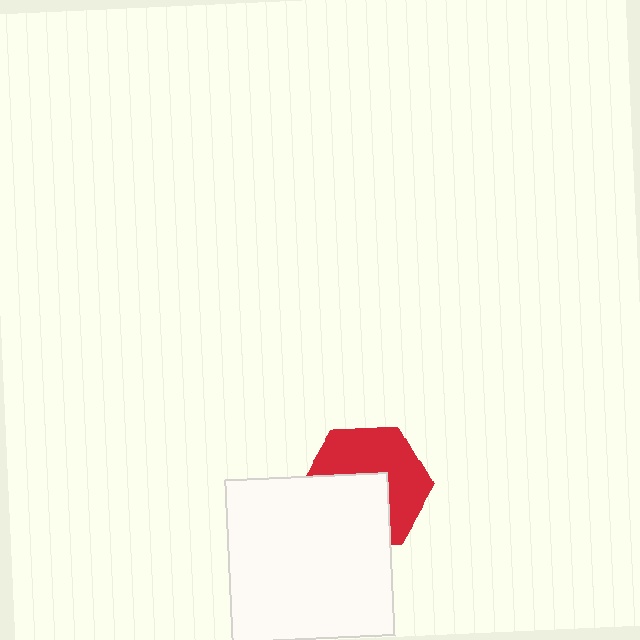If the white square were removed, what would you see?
You would see the complete red hexagon.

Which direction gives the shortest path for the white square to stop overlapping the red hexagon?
Moving down gives the shortest separation.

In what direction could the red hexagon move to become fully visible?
The red hexagon could move up. That would shift it out from behind the white square entirely.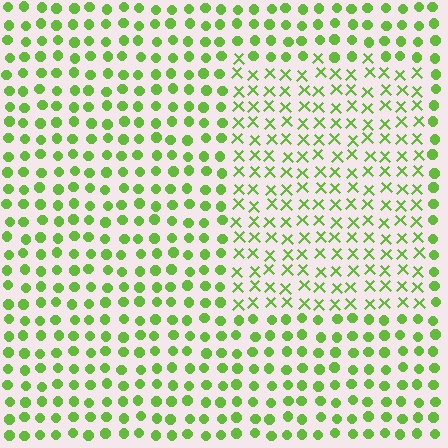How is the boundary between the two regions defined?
The boundary is defined by a change in element shape: X marks inside vs. circles outside. All elements share the same color and spacing.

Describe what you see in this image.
The image is filled with small lime elements arranged in a uniform grid. A rectangle-shaped region contains X marks, while the surrounding area contains circles. The boundary is defined purely by the change in element shape.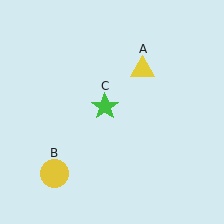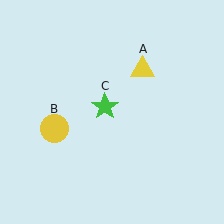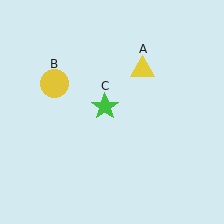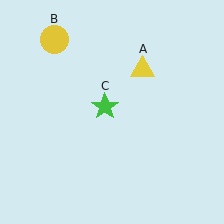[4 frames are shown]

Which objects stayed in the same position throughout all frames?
Yellow triangle (object A) and green star (object C) remained stationary.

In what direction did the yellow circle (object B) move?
The yellow circle (object B) moved up.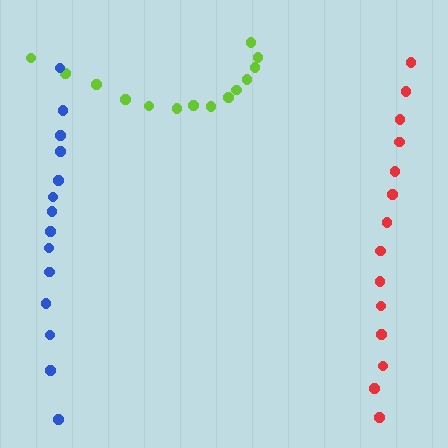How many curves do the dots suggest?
There are 3 distinct paths.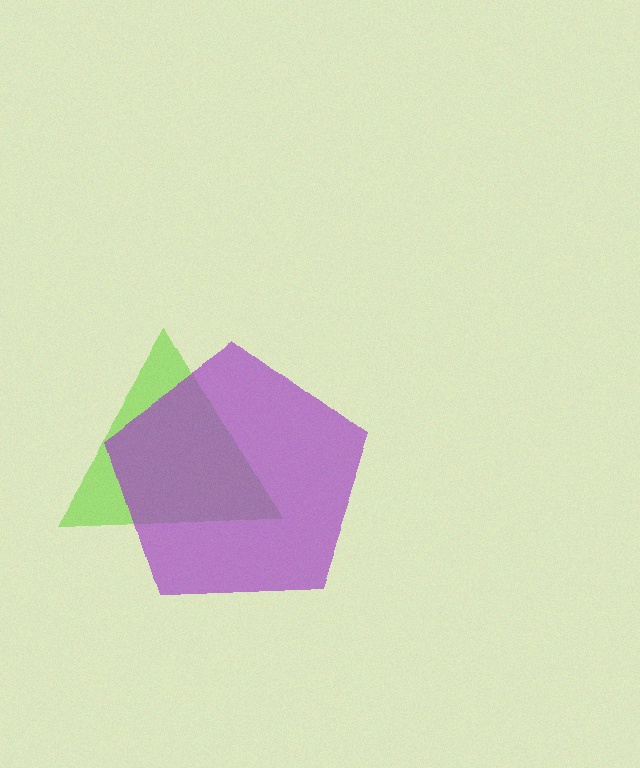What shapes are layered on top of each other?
The layered shapes are: a lime triangle, a purple pentagon.